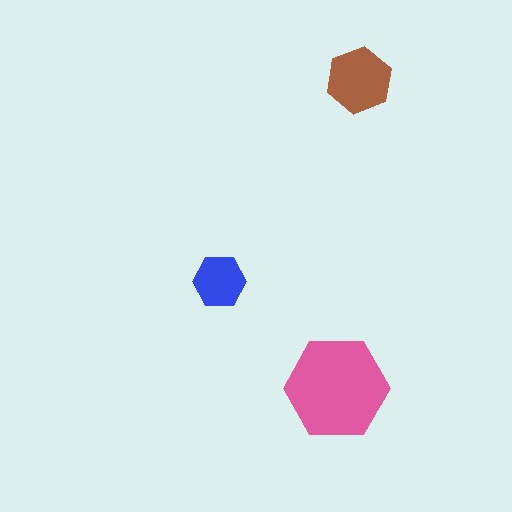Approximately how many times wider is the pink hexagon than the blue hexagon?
About 2 times wider.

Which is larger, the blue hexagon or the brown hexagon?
The brown one.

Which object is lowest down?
The pink hexagon is bottommost.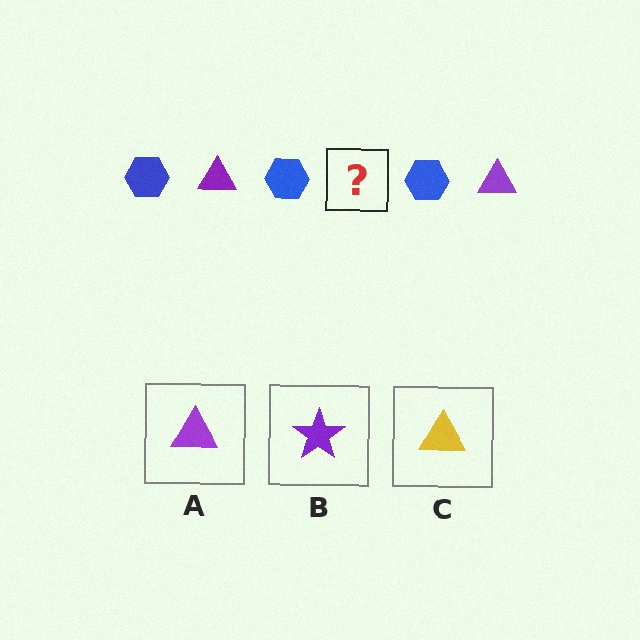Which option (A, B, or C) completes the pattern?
A.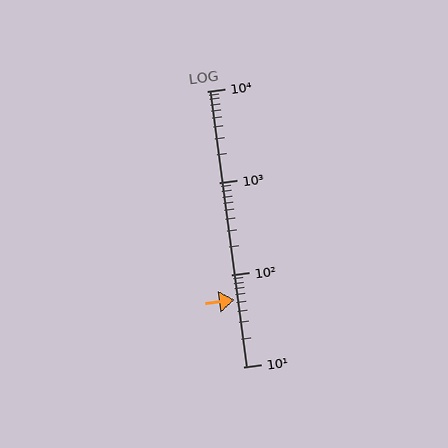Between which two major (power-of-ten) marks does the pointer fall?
The pointer is between 10 and 100.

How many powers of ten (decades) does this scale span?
The scale spans 3 decades, from 10 to 10000.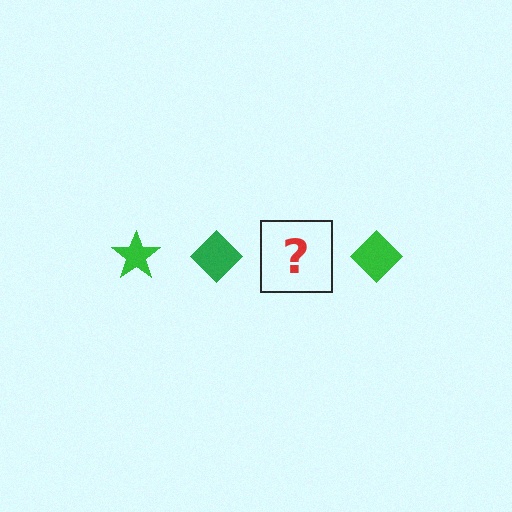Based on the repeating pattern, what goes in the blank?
The blank should be a green star.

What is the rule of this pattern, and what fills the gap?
The rule is that the pattern cycles through star, diamond shapes in green. The gap should be filled with a green star.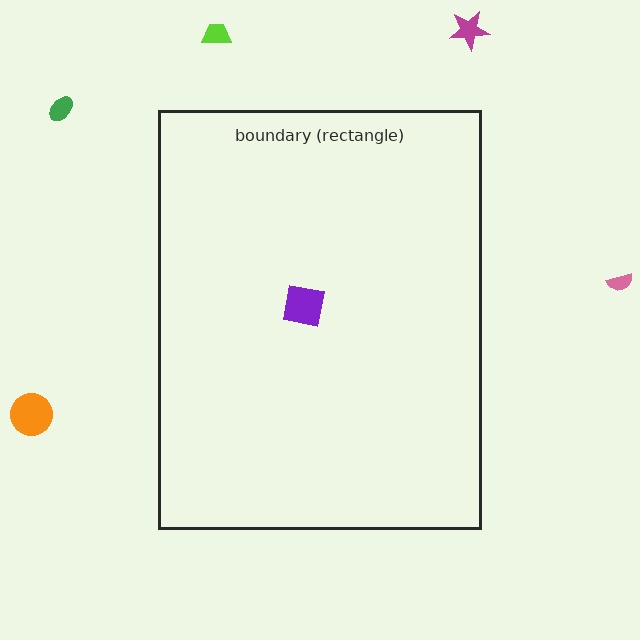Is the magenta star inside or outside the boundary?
Outside.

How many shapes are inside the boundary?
1 inside, 5 outside.